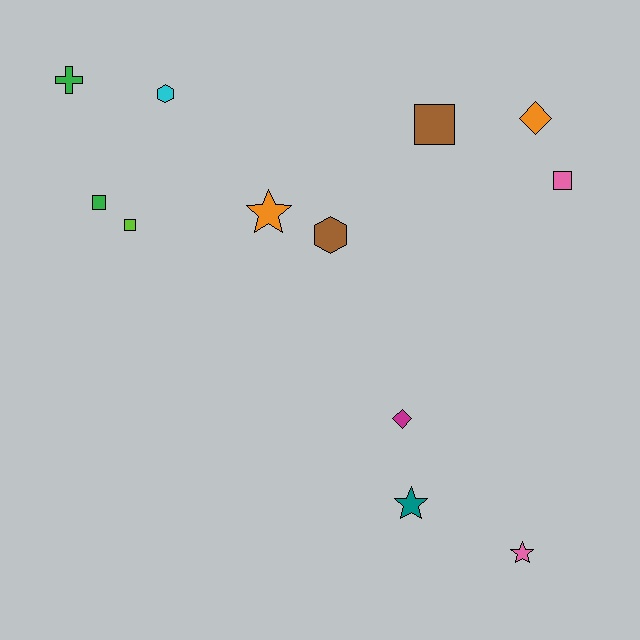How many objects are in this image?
There are 12 objects.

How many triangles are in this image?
There are no triangles.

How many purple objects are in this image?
There are no purple objects.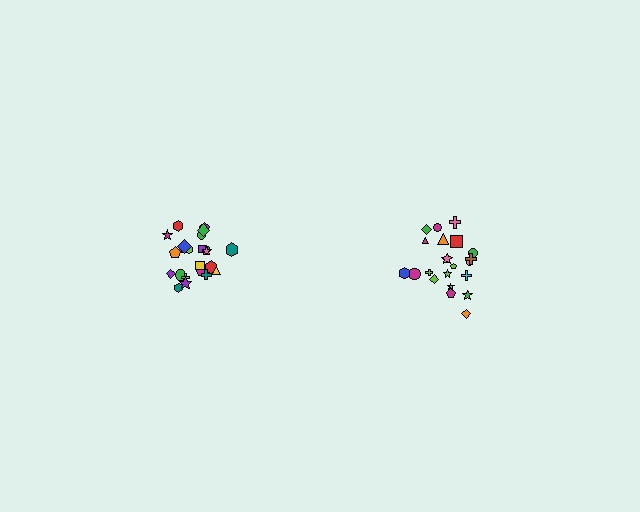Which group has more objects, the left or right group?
The left group.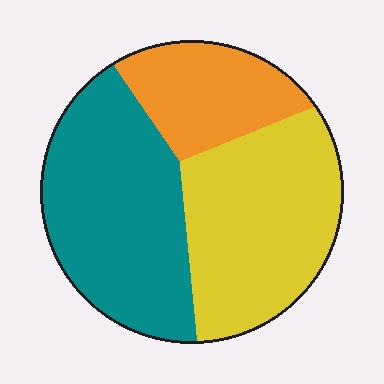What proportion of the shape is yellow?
Yellow takes up about three eighths (3/8) of the shape.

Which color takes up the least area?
Orange, at roughly 20%.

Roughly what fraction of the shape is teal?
Teal covers around 40% of the shape.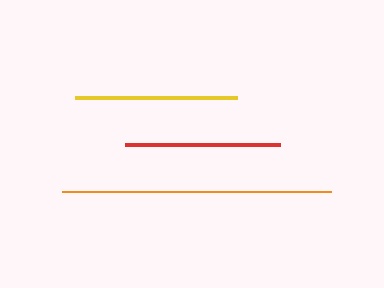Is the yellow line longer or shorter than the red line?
The yellow line is longer than the red line.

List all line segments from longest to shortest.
From longest to shortest: orange, yellow, red.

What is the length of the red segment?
The red segment is approximately 155 pixels long.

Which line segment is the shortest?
The red line is the shortest at approximately 155 pixels.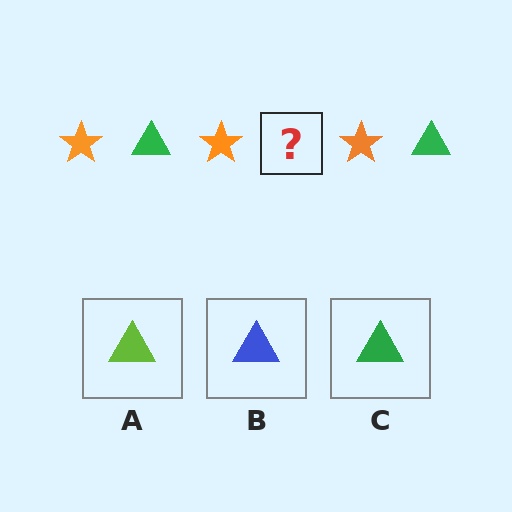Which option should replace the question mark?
Option C.